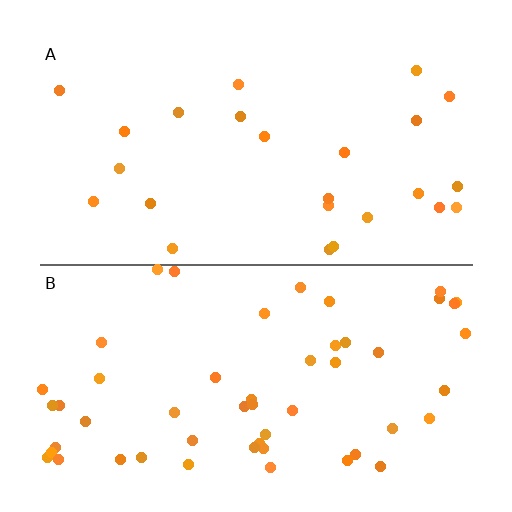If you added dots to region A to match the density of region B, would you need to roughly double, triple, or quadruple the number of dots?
Approximately double.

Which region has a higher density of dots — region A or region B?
B (the bottom).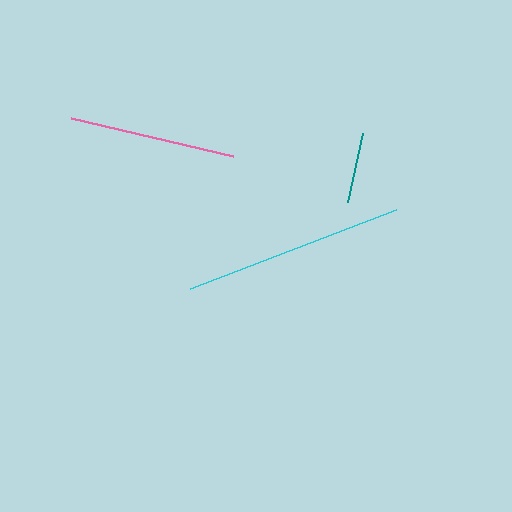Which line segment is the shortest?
The teal line is the shortest at approximately 71 pixels.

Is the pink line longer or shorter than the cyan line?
The cyan line is longer than the pink line.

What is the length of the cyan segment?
The cyan segment is approximately 221 pixels long.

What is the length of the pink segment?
The pink segment is approximately 166 pixels long.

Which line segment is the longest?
The cyan line is the longest at approximately 221 pixels.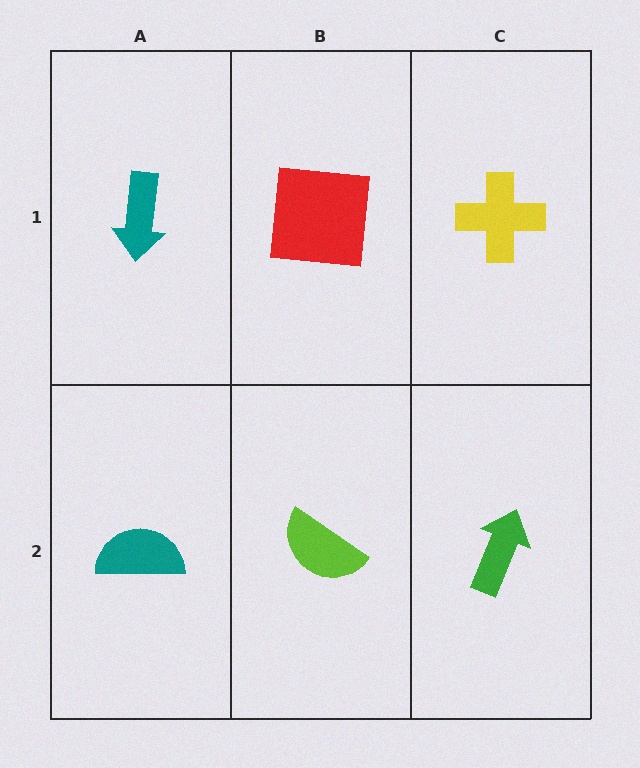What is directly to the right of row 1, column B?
A yellow cross.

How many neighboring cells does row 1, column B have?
3.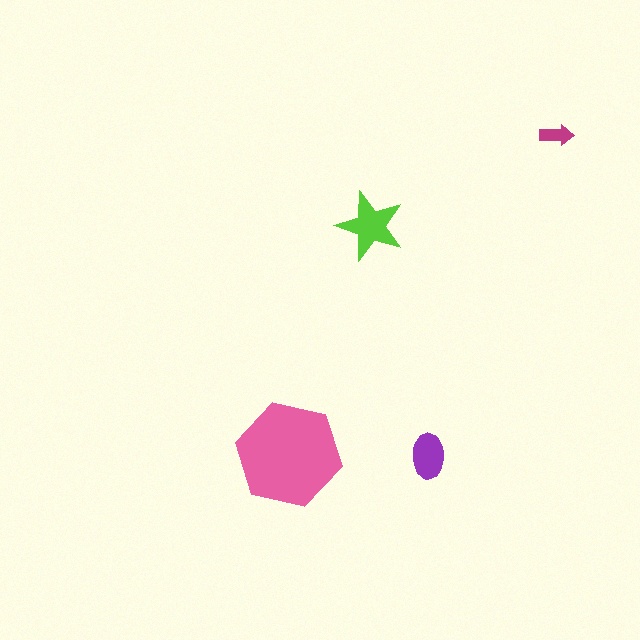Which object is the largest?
The pink hexagon.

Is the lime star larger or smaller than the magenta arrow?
Larger.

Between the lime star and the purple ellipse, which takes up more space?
The lime star.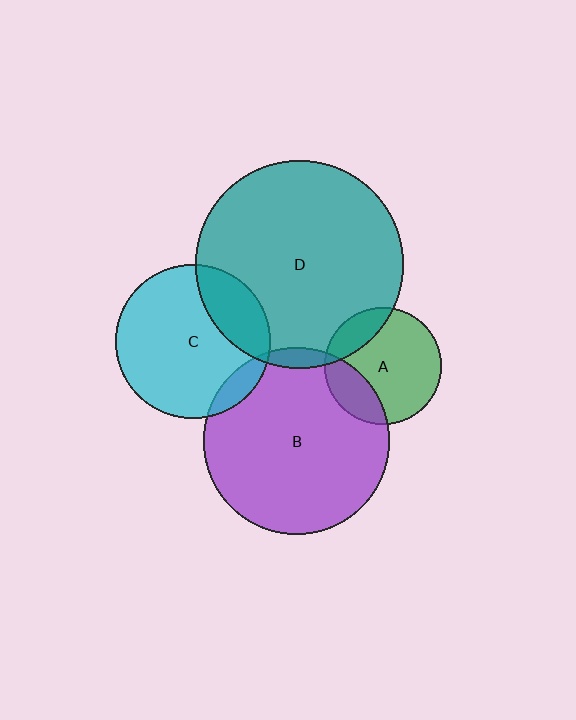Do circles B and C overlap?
Yes.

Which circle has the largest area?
Circle D (teal).